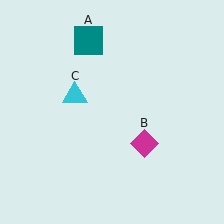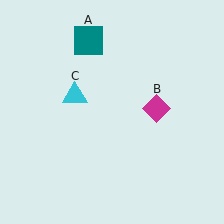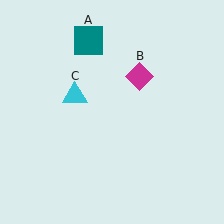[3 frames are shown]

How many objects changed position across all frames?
1 object changed position: magenta diamond (object B).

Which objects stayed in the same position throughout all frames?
Teal square (object A) and cyan triangle (object C) remained stationary.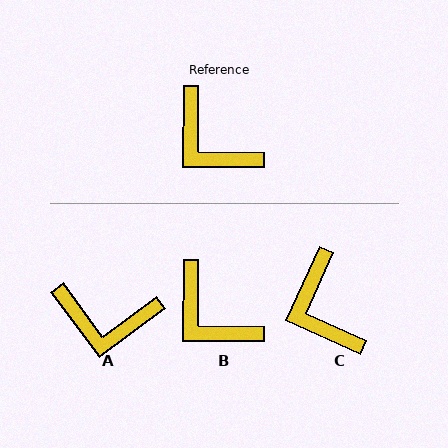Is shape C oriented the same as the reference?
No, it is off by about 24 degrees.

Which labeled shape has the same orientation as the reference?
B.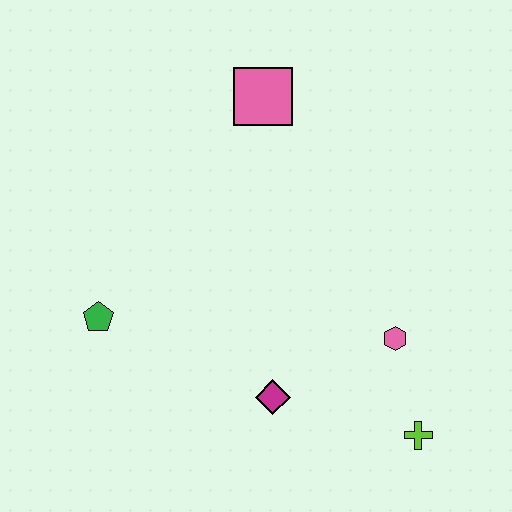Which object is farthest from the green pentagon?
The lime cross is farthest from the green pentagon.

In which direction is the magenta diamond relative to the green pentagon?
The magenta diamond is to the right of the green pentagon.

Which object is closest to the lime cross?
The pink hexagon is closest to the lime cross.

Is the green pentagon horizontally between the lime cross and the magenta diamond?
No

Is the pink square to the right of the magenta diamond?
No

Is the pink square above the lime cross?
Yes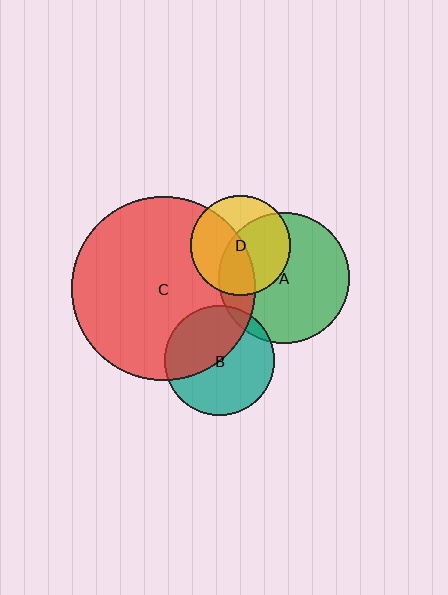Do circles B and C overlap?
Yes.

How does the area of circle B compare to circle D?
Approximately 1.2 times.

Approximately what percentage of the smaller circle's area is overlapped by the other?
Approximately 45%.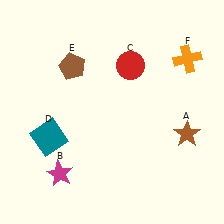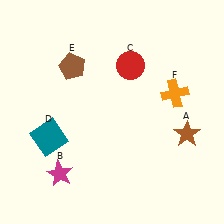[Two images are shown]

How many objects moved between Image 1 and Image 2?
1 object moved between the two images.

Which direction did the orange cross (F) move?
The orange cross (F) moved down.